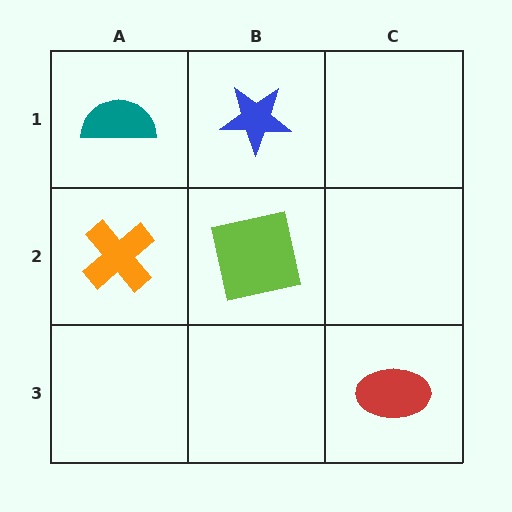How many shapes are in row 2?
2 shapes.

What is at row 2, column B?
A lime square.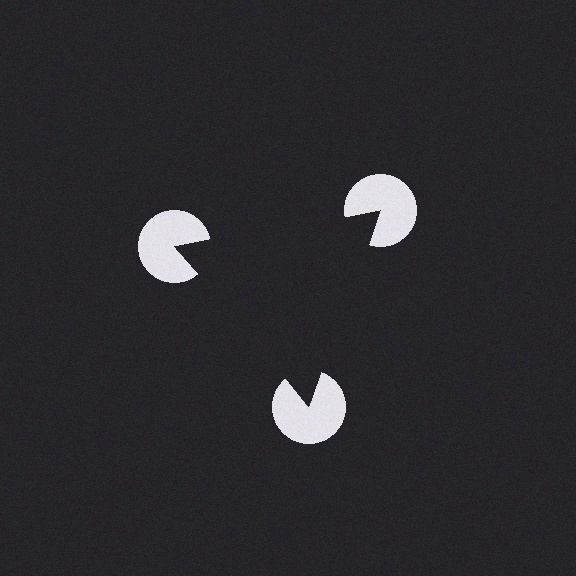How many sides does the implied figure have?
3 sides.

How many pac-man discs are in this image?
There are 3 — one at each vertex of the illusory triangle.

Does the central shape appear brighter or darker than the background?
It typically appears slightly darker than the background, even though no actual brightness change is drawn.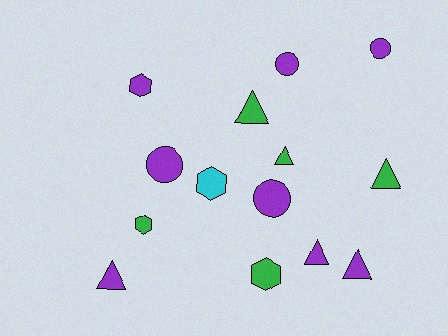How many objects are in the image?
There are 14 objects.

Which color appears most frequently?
Purple, with 8 objects.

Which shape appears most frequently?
Triangle, with 6 objects.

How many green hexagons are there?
There are 2 green hexagons.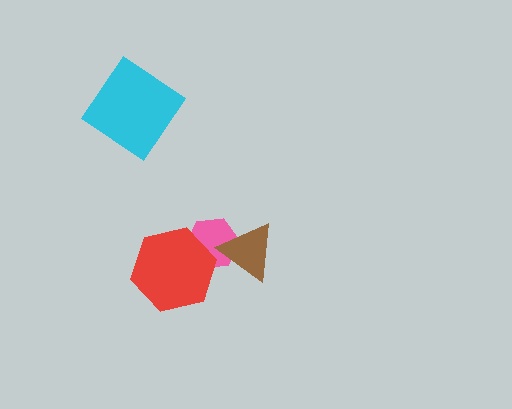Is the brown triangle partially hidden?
No, no other shape covers it.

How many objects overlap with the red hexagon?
1 object overlaps with the red hexagon.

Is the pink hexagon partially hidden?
Yes, it is partially covered by another shape.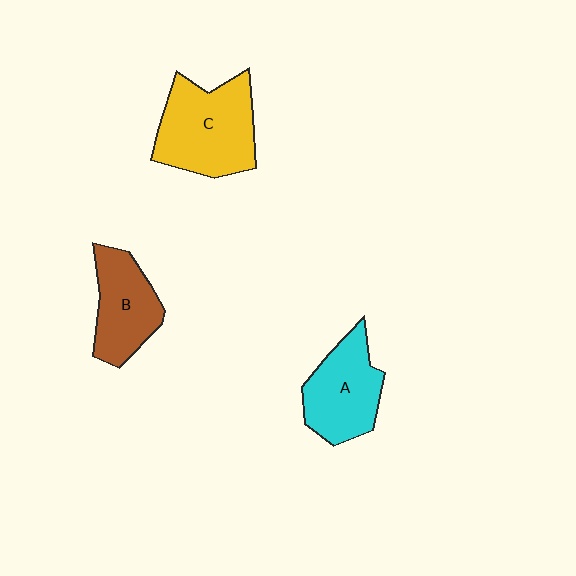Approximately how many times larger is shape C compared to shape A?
Approximately 1.3 times.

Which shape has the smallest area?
Shape B (brown).